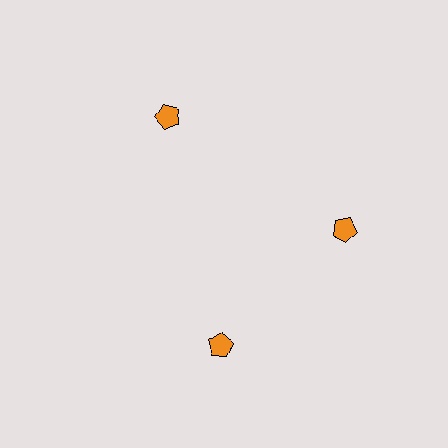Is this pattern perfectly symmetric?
No. The 3 orange pentagons are arranged in a ring, but one element near the 7 o'clock position is rotated out of alignment along the ring, breaking the 3-fold rotational symmetry.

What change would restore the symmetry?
The symmetry would be restored by rotating it back into even spacing with its neighbors so that all 3 pentagons sit at equal angles and equal distance from the center.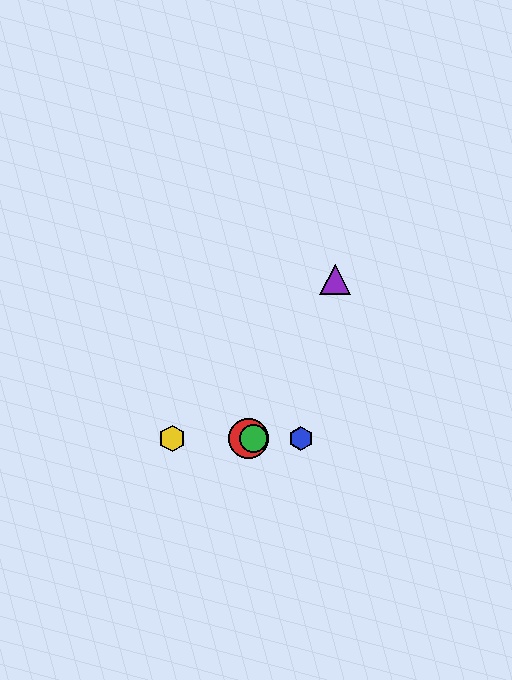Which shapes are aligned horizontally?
The red circle, the blue hexagon, the green circle, the yellow hexagon are aligned horizontally.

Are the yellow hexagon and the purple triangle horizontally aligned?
No, the yellow hexagon is at y≈439 and the purple triangle is at y≈279.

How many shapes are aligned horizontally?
4 shapes (the red circle, the blue hexagon, the green circle, the yellow hexagon) are aligned horizontally.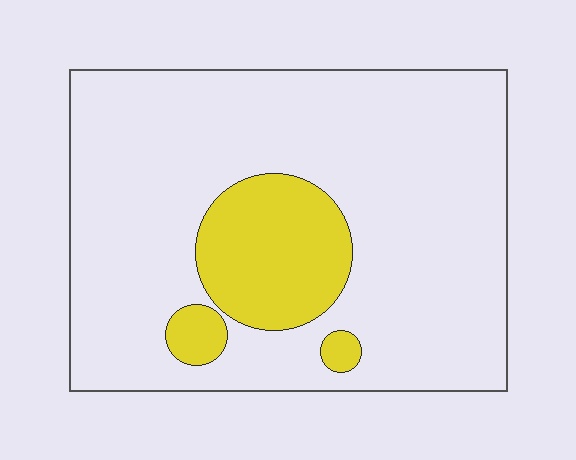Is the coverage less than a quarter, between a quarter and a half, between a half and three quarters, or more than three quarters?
Less than a quarter.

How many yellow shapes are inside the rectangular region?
3.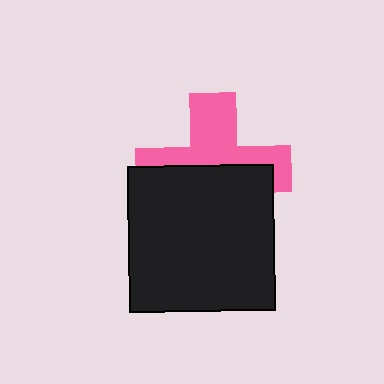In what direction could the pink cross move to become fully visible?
The pink cross could move up. That would shift it out from behind the black square entirely.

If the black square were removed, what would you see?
You would see the complete pink cross.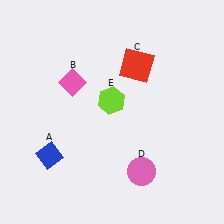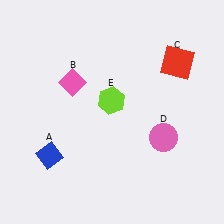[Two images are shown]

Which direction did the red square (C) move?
The red square (C) moved right.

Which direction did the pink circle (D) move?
The pink circle (D) moved up.